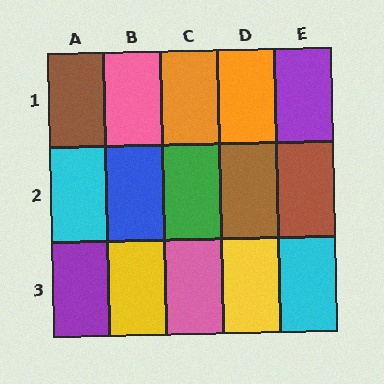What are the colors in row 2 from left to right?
Cyan, blue, green, brown, brown.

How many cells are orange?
2 cells are orange.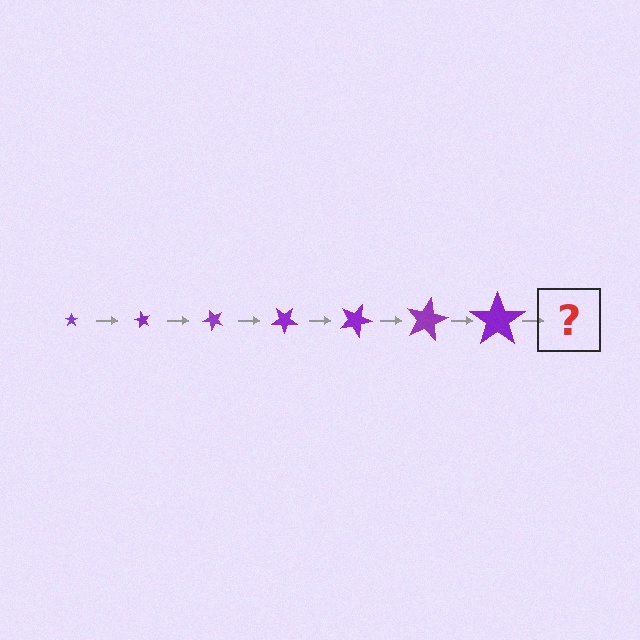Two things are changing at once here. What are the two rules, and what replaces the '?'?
The two rules are that the star grows larger each step and it rotates 60 degrees each step. The '?' should be a star, larger than the previous one and rotated 420 degrees from the start.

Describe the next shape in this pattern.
It should be a star, larger than the previous one and rotated 420 degrees from the start.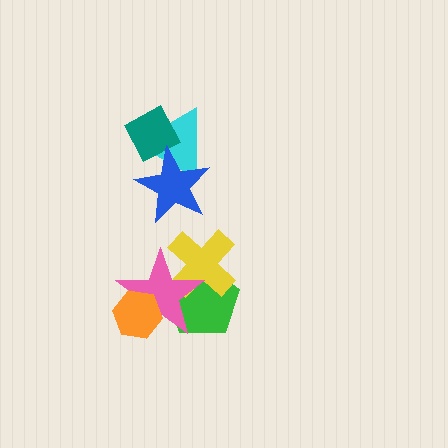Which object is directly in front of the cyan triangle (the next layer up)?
The teal diamond is directly in front of the cyan triangle.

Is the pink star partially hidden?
Yes, it is partially covered by another shape.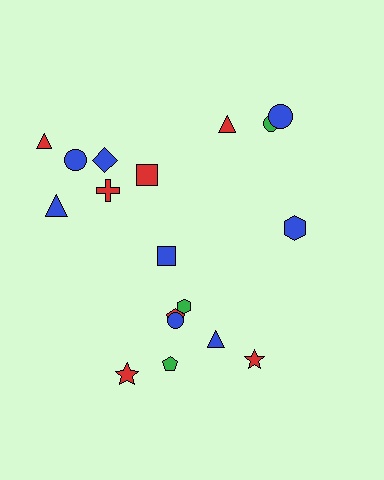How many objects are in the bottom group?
There are 8 objects.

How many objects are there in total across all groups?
There are 18 objects.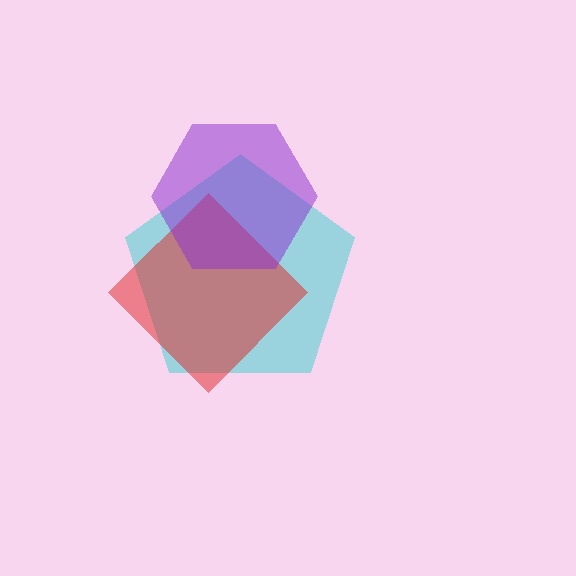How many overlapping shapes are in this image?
There are 3 overlapping shapes in the image.